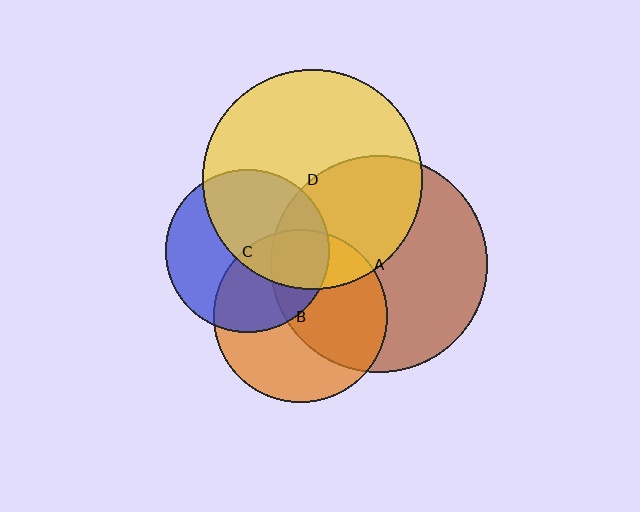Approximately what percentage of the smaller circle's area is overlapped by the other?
Approximately 40%.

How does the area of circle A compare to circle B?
Approximately 1.6 times.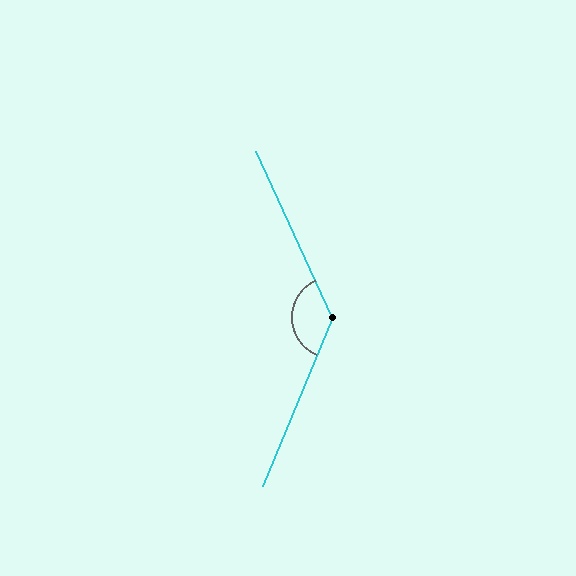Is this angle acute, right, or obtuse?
It is obtuse.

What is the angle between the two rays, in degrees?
Approximately 133 degrees.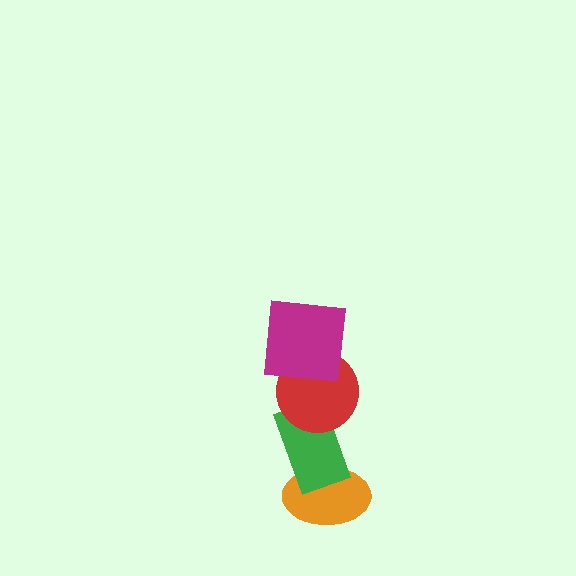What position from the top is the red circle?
The red circle is 2nd from the top.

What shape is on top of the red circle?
The magenta square is on top of the red circle.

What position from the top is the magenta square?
The magenta square is 1st from the top.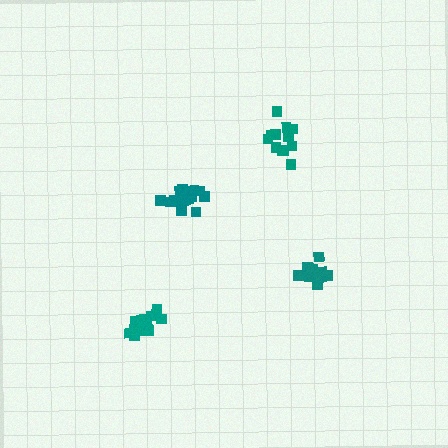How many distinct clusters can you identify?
There are 4 distinct clusters.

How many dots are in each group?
Group 1: 12 dots, Group 2: 17 dots, Group 3: 15 dots, Group 4: 16 dots (60 total).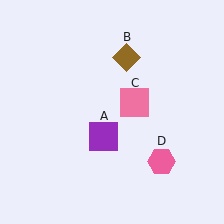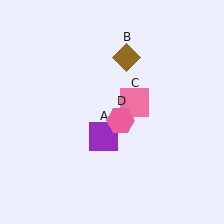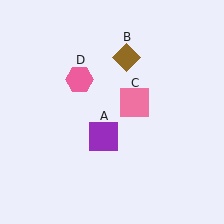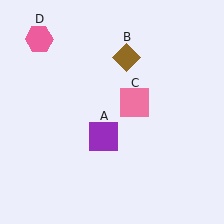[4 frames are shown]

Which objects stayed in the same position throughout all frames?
Purple square (object A) and brown diamond (object B) and pink square (object C) remained stationary.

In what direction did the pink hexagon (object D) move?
The pink hexagon (object D) moved up and to the left.